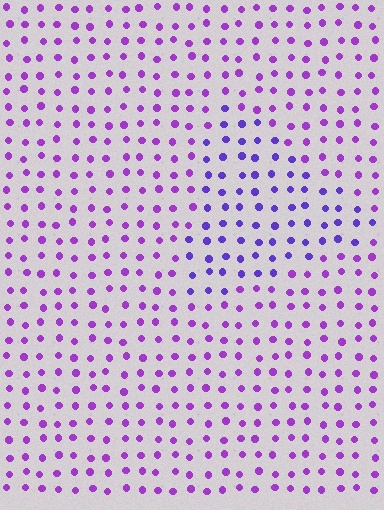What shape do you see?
I see a triangle.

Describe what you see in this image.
The image is filled with small purple elements in a uniform arrangement. A triangle-shaped region is visible where the elements are tinted to a slightly different hue, forming a subtle color boundary.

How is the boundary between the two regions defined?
The boundary is defined purely by a slight shift in hue (about 28 degrees). Spacing, size, and orientation are identical on both sides.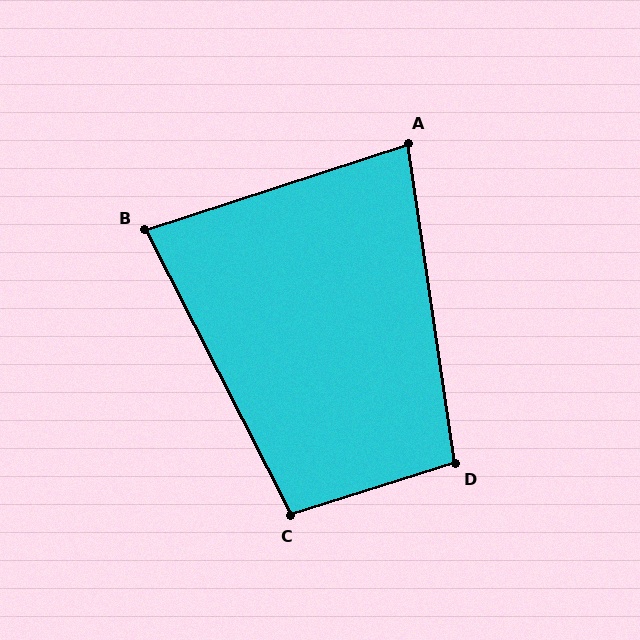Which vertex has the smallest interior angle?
A, at approximately 80 degrees.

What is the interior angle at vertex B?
Approximately 81 degrees (acute).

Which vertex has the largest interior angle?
C, at approximately 100 degrees.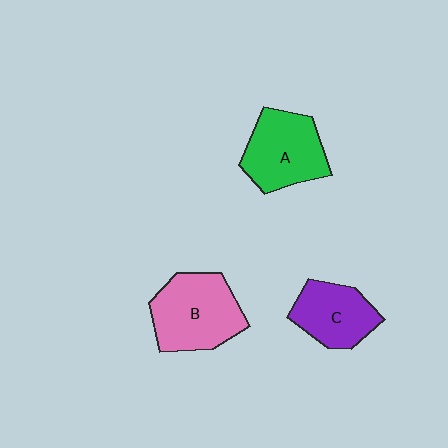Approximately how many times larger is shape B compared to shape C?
Approximately 1.4 times.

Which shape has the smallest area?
Shape C (purple).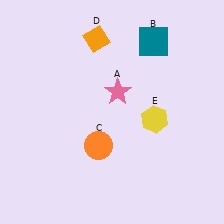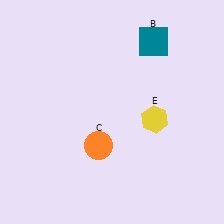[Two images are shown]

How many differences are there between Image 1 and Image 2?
There are 2 differences between the two images.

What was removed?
The pink star (A), the orange diamond (D) were removed in Image 2.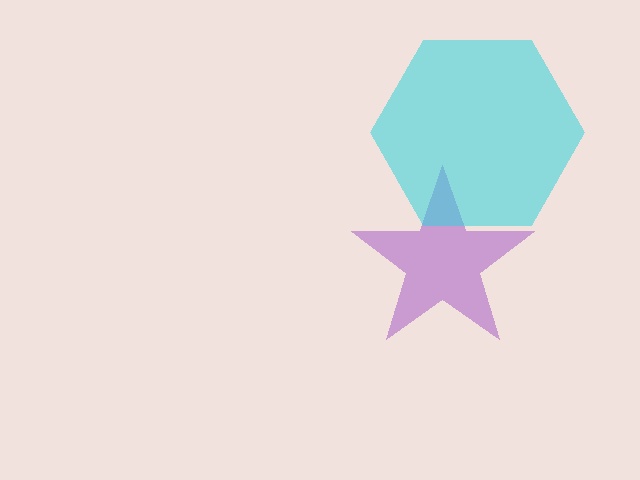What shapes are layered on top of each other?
The layered shapes are: a purple star, a cyan hexagon.